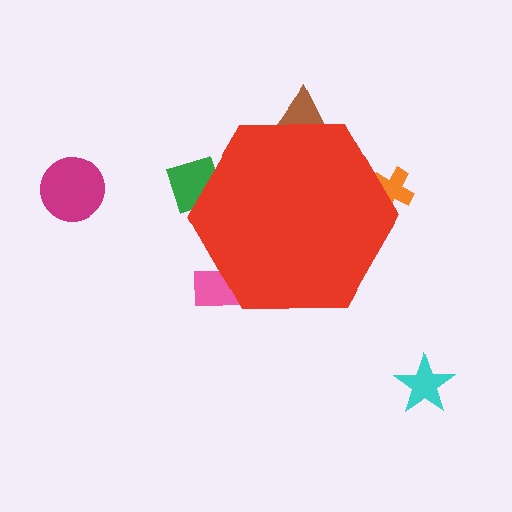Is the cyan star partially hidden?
No, the cyan star is fully visible.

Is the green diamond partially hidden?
Yes, the green diamond is partially hidden behind the red hexagon.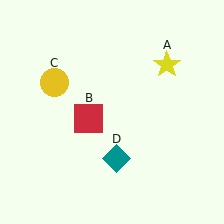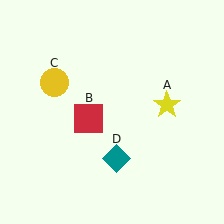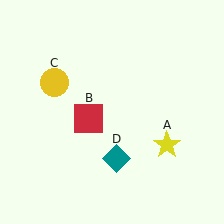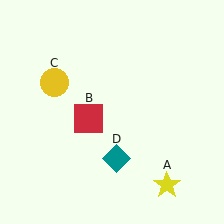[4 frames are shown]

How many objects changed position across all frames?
1 object changed position: yellow star (object A).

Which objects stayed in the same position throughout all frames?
Red square (object B) and yellow circle (object C) and teal diamond (object D) remained stationary.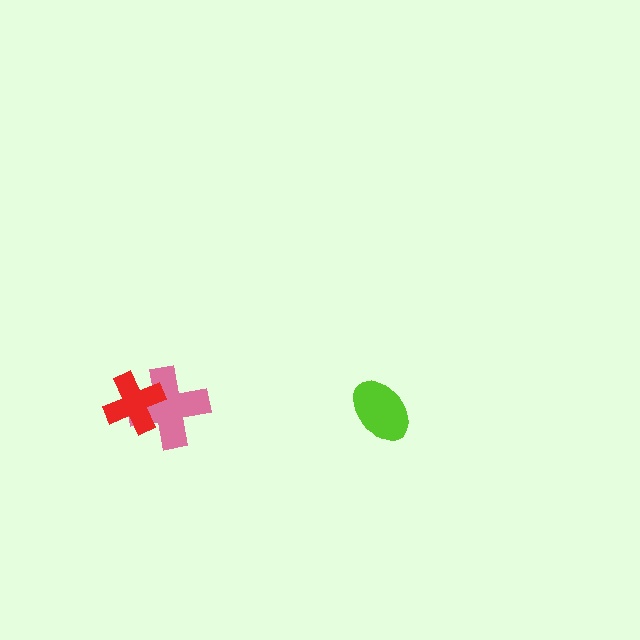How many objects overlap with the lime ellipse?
0 objects overlap with the lime ellipse.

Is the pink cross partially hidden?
Yes, it is partially covered by another shape.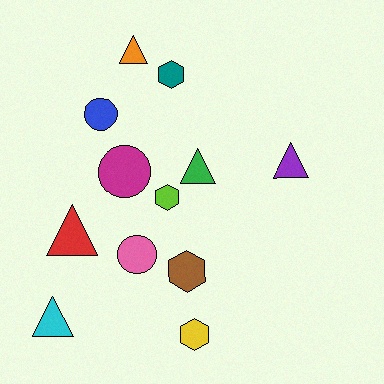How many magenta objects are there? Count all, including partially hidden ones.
There is 1 magenta object.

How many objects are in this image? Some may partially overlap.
There are 12 objects.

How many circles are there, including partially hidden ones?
There are 3 circles.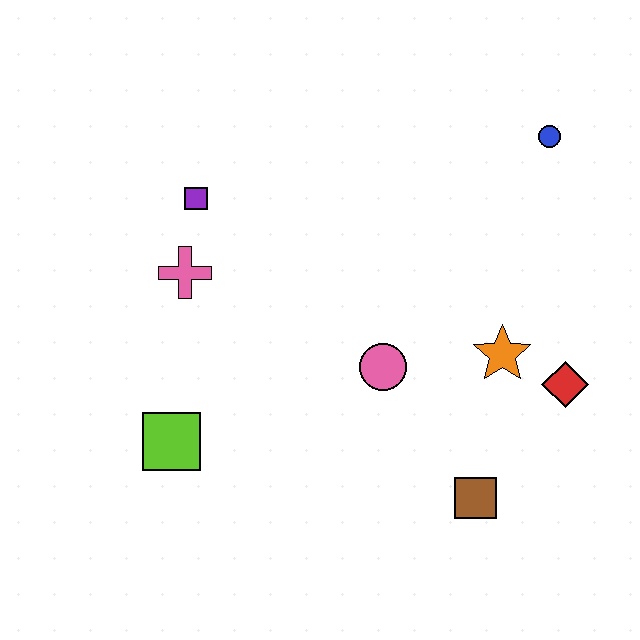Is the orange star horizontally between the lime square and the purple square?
No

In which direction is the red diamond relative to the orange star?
The red diamond is to the right of the orange star.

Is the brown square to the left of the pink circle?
No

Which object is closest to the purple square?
The pink cross is closest to the purple square.